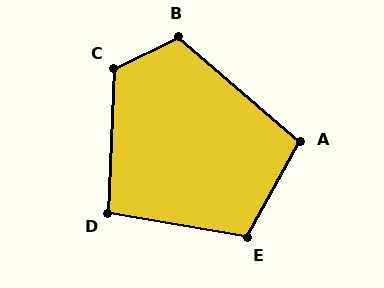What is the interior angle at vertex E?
Approximately 109 degrees (obtuse).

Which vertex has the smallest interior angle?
D, at approximately 98 degrees.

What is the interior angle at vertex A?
Approximately 102 degrees (obtuse).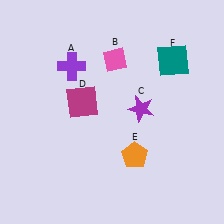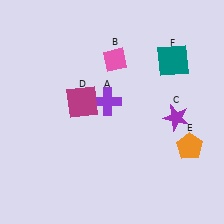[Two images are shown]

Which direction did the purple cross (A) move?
The purple cross (A) moved right.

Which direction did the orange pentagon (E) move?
The orange pentagon (E) moved right.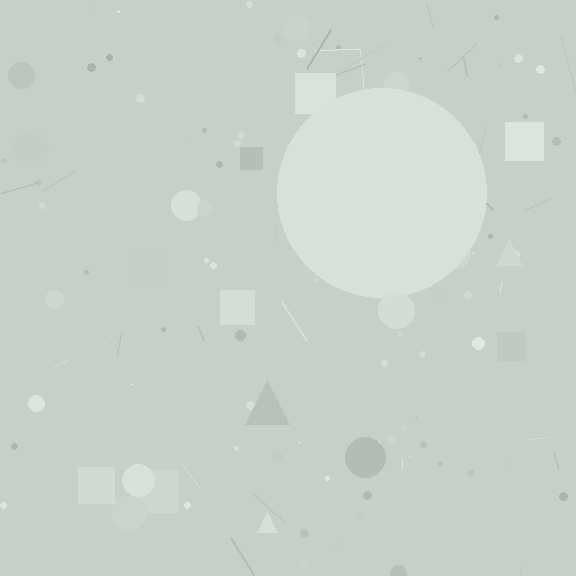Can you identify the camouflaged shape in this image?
The camouflaged shape is a circle.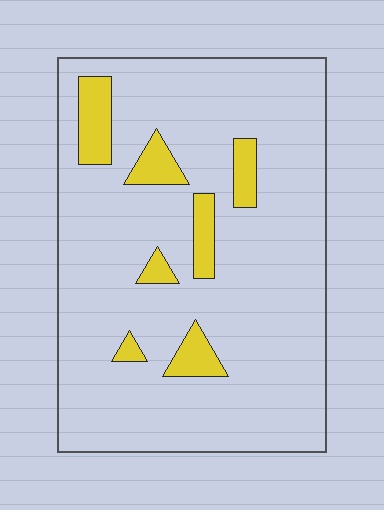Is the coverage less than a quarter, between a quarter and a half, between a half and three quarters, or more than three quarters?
Less than a quarter.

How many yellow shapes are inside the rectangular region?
7.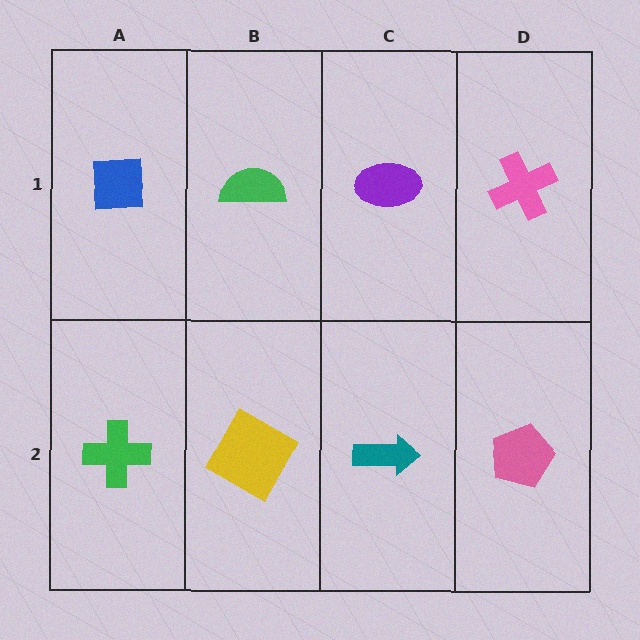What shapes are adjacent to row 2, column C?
A purple ellipse (row 1, column C), a yellow square (row 2, column B), a pink pentagon (row 2, column D).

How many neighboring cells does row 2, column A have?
2.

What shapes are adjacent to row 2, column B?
A green semicircle (row 1, column B), a green cross (row 2, column A), a teal arrow (row 2, column C).